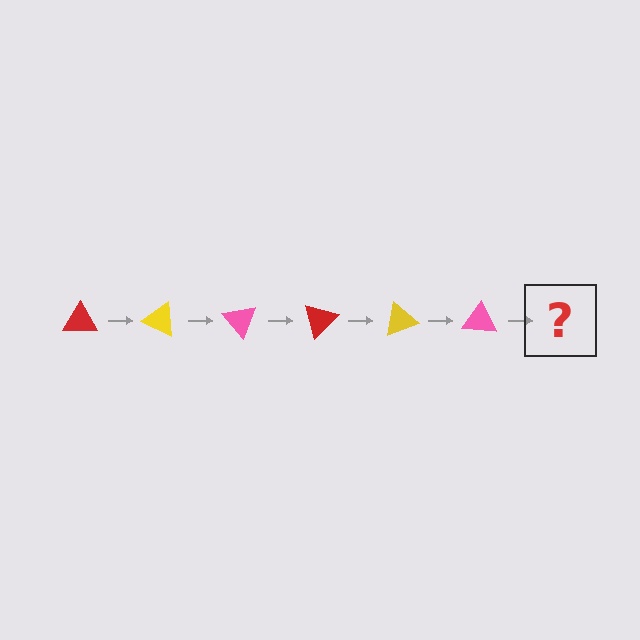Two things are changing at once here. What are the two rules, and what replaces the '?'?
The two rules are that it rotates 25 degrees each step and the color cycles through red, yellow, and pink. The '?' should be a red triangle, rotated 150 degrees from the start.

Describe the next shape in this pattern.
It should be a red triangle, rotated 150 degrees from the start.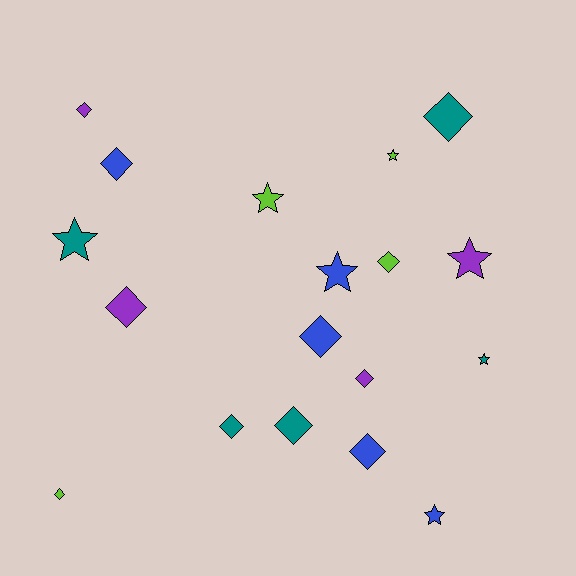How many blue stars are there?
There are 2 blue stars.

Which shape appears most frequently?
Diamond, with 11 objects.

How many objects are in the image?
There are 18 objects.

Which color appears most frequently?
Teal, with 5 objects.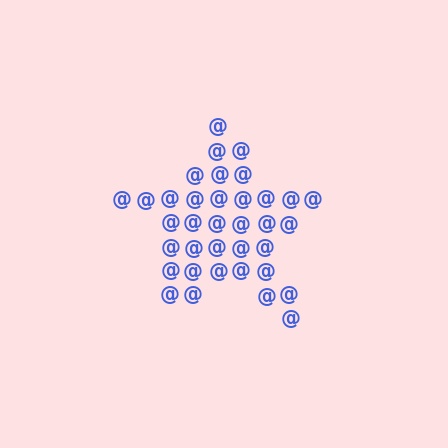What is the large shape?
The large shape is a star.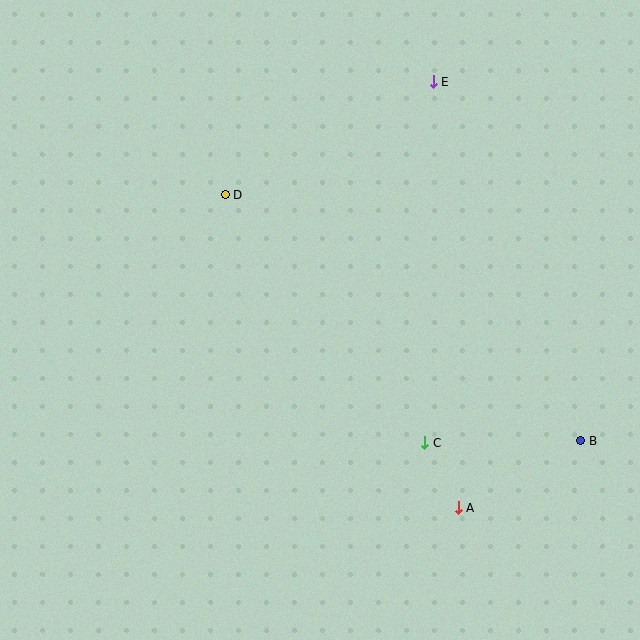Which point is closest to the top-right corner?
Point E is closest to the top-right corner.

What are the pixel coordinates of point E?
Point E is at (433, 82).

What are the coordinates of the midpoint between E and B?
The midpoint between E and B is at (507, 261).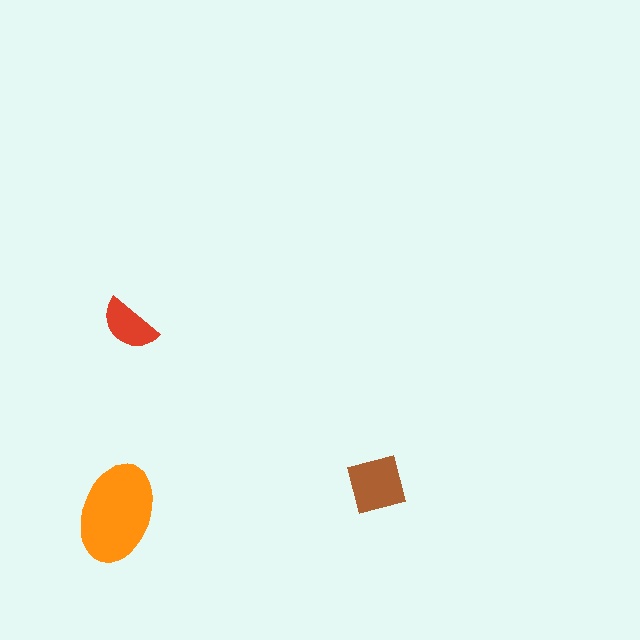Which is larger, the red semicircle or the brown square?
The brown square.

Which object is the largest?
The orange ellipse.